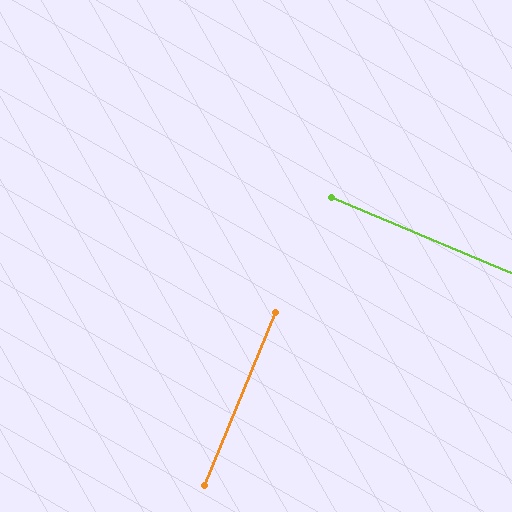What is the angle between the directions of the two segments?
Approximately 90 degrees.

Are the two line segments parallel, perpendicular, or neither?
Perpendicular — they meet at approximately 90°.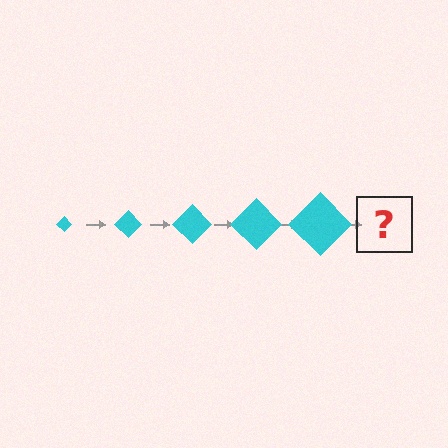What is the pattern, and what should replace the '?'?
The pattern is that the diamond gets progressively larger each step. The '?' should be a cyan diamond, larger than the previous one.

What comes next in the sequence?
The next element should be a cyan diamond, larger than the previous one.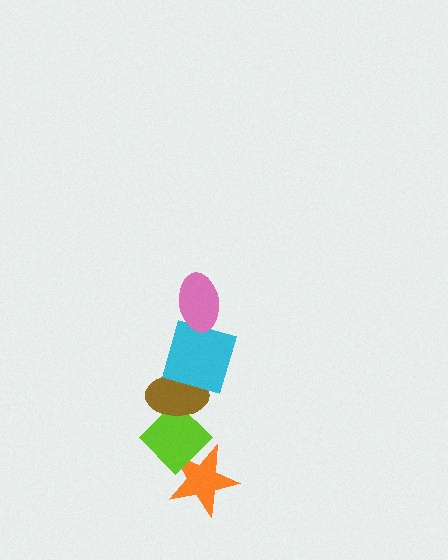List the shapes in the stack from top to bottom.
From top to bottom: the pink ellipse, the cyan square, the brown ellipse, the lime diamond, the orange star.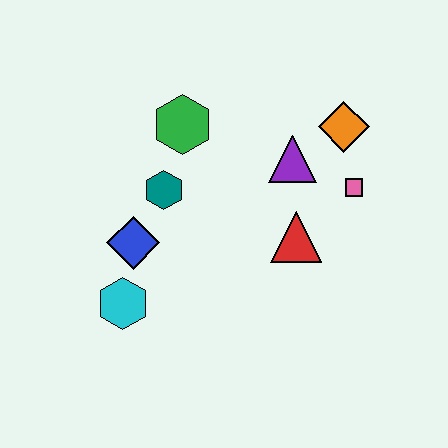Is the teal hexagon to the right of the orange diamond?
No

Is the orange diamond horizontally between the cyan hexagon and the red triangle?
No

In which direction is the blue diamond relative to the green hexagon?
The blue diamond is below the green hexagon.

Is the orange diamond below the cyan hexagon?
No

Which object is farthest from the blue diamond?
The orange diamond is farthest from the blue diamond.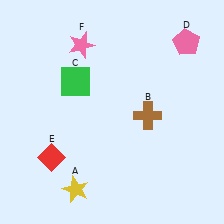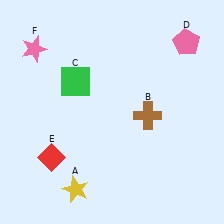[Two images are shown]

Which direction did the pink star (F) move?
The pink star (F) moved left.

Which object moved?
The pink star (F) moved left.